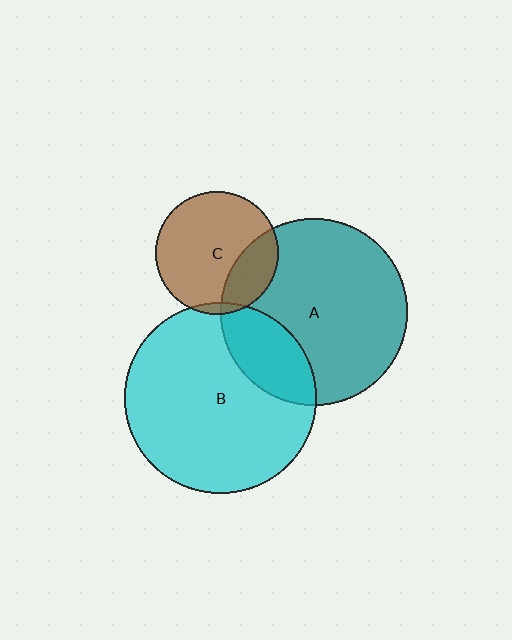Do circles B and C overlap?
Yes.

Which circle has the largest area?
Circle B (cyan).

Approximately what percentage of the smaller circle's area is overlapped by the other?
Approximately 5%.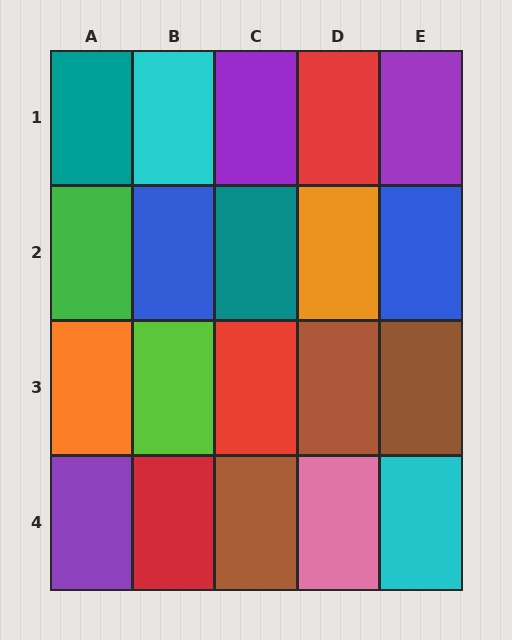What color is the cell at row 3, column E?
Brown.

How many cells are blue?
2 cells are blue.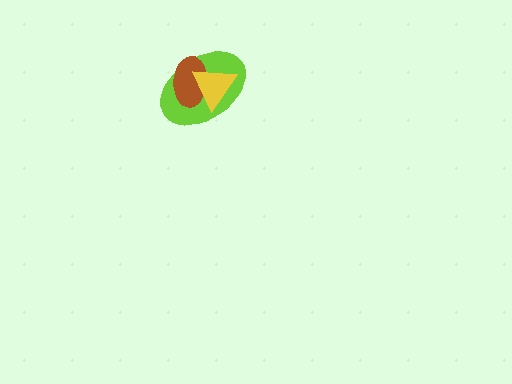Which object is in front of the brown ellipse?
The yellow triangle is in front of the brown ellipse.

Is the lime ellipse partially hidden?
Yes, it is partially covered by another shape.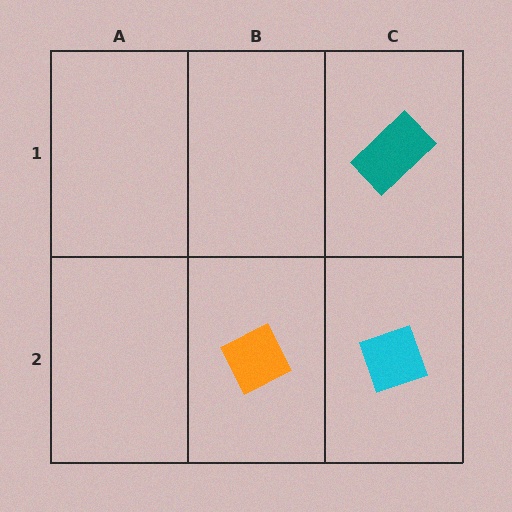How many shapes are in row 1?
1 shape.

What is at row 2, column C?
A cyan diamond.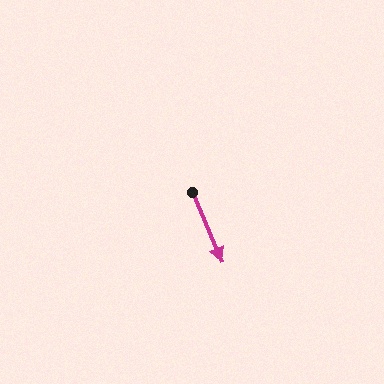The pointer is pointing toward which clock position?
Roughly 5 o'clock.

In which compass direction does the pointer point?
Southeast.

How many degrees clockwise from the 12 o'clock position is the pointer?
Approximately 157 degrees.